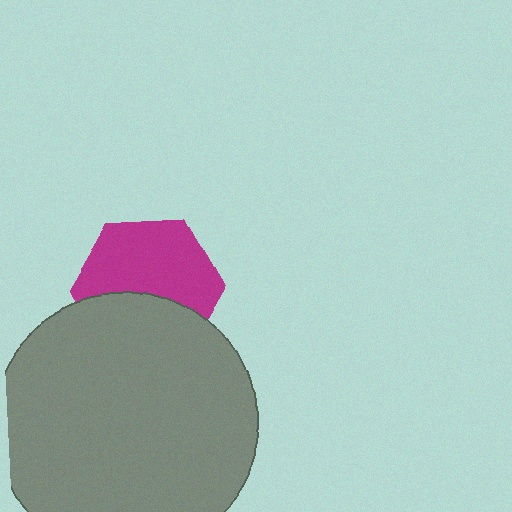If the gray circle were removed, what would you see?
You would see the complete magenta hexagon.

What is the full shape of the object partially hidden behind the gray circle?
The partially hidden object is a magenta hexagon.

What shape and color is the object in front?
The object in front is a gray circle.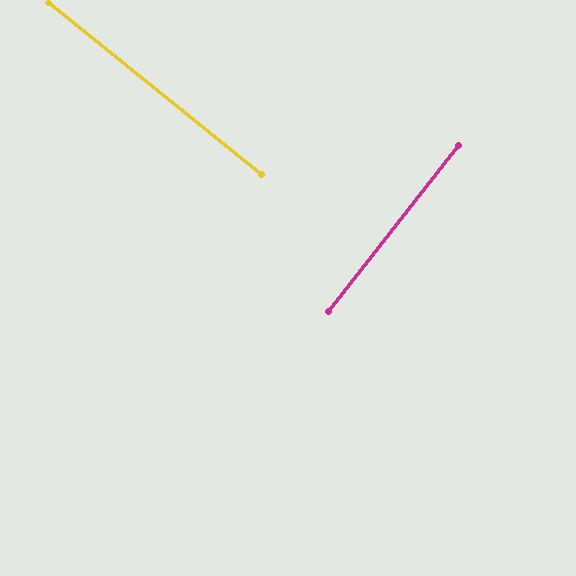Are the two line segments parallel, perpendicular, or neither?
Perpendicular — they meet at approximately 89°.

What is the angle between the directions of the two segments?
Approximately 89 degrees.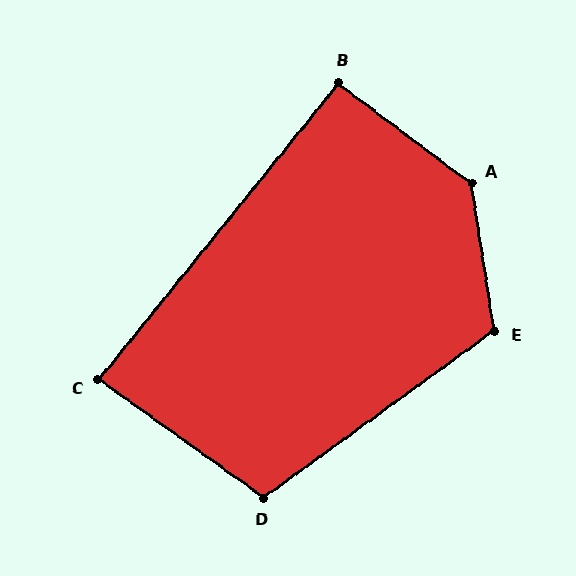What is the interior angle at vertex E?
Approximately 117 degrees (obtuse).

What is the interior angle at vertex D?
Approximately 109 degrees (obtuse).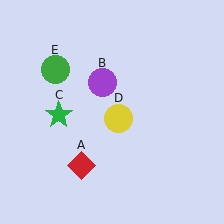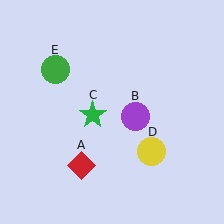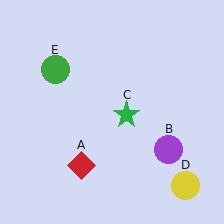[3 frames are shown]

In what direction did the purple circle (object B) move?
The purple circle (object B) moved down and to the right.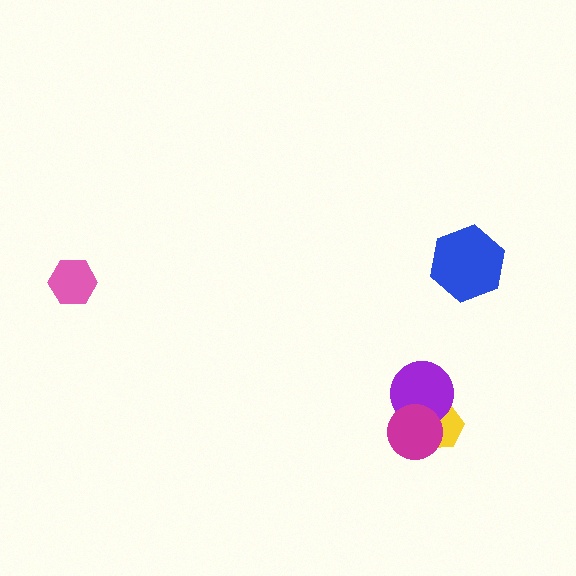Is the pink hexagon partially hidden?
No, no other shape covers it.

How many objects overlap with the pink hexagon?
0 objects overlap with the pink hexagon.